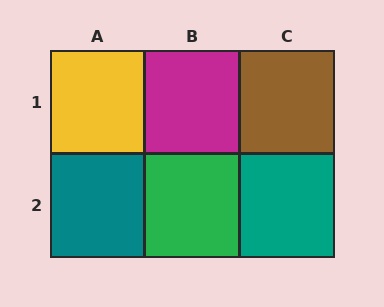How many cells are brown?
1 cell is brown.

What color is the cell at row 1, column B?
Magenta.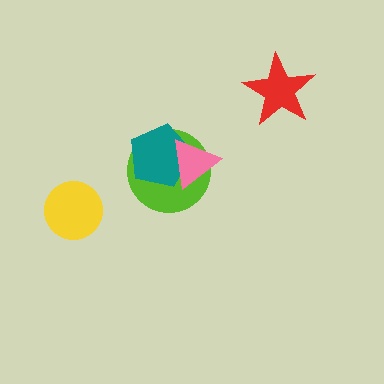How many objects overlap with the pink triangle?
2 objects overlap with the pink triangle.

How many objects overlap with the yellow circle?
0 objects overlap with the yellow circle.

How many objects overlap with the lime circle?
2 objects overlap with the lime circle.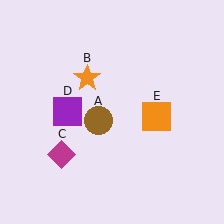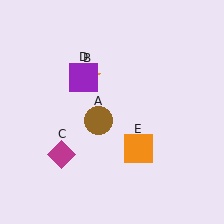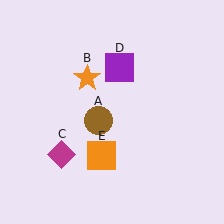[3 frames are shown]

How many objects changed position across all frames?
2 objects changed position: purple square (object D), orange square (object E).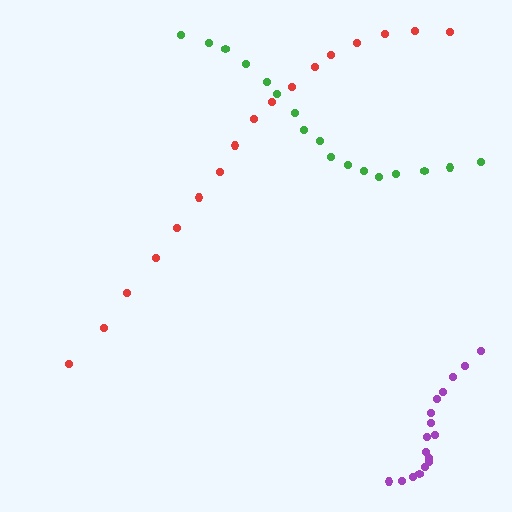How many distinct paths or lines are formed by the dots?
There are 3 distinct paths.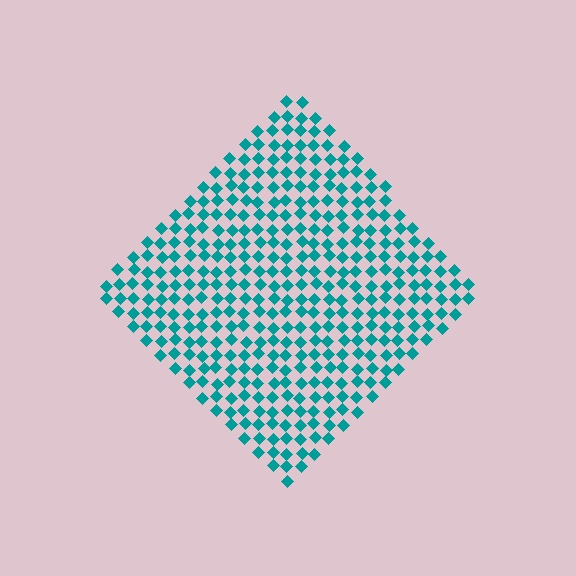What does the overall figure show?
The overall figure shows a diamond.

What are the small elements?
The small elements are diamonds.